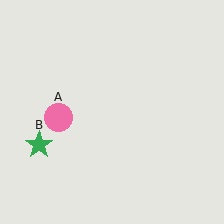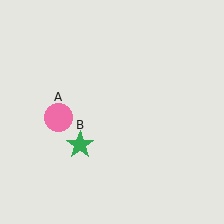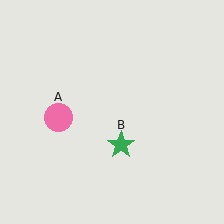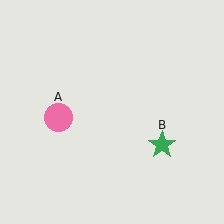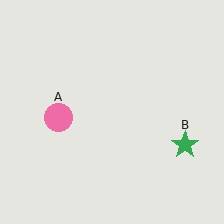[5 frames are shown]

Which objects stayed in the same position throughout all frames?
Pink circle (object A) remained stationary.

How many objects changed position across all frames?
1 object changed position: green star (object B).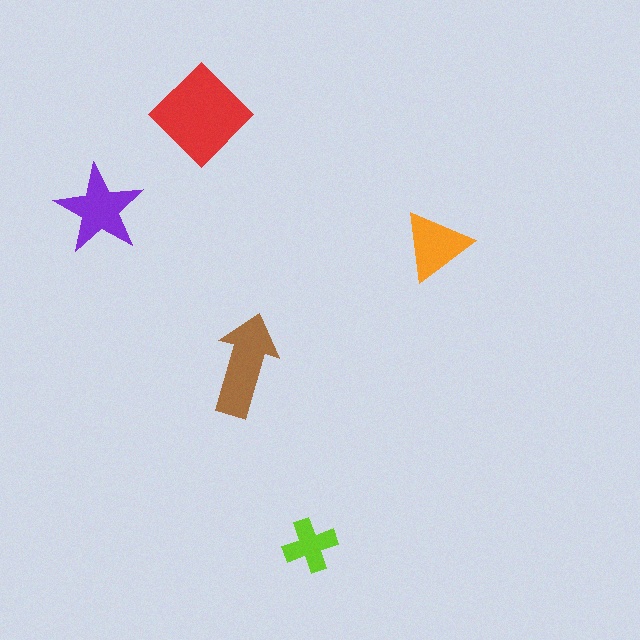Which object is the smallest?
The lime cross.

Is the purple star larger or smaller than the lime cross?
Larger.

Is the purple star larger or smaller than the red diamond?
Smaller.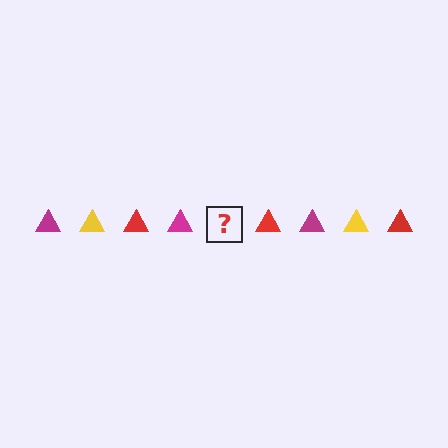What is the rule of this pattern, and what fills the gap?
The rule is that the pattern cycles through magenta, yellow, red triangles. The gap should be filled with a yellow triangle.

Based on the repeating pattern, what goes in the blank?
The blank should be a yellow triangle.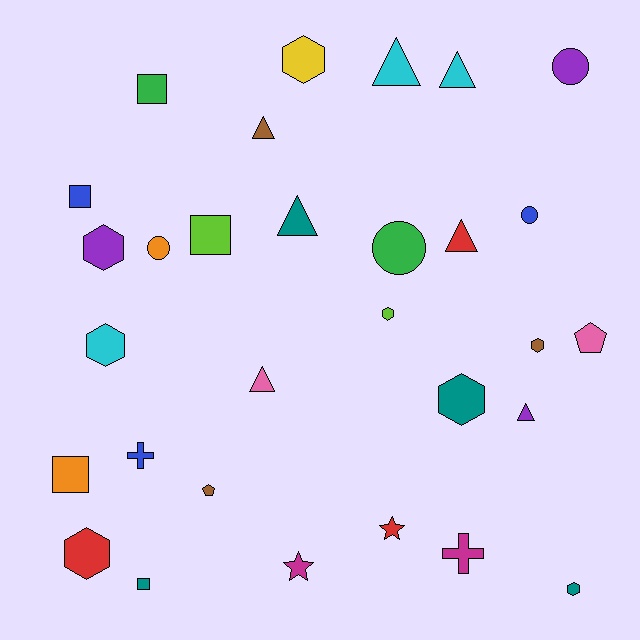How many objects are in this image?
There are 30 objects.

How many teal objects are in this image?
There are 4 teal objects.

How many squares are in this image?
There are 5 squares.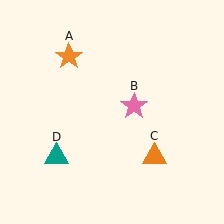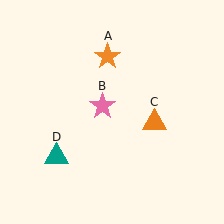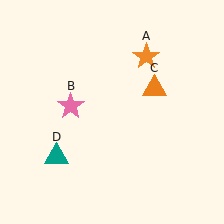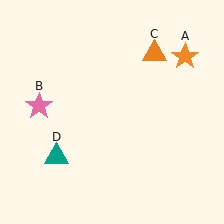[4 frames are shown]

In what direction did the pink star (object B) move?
The pink star (object B) moved left.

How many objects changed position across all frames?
3 objects changed position: orange star (object A), pink star (object B), orange triangle (object C).